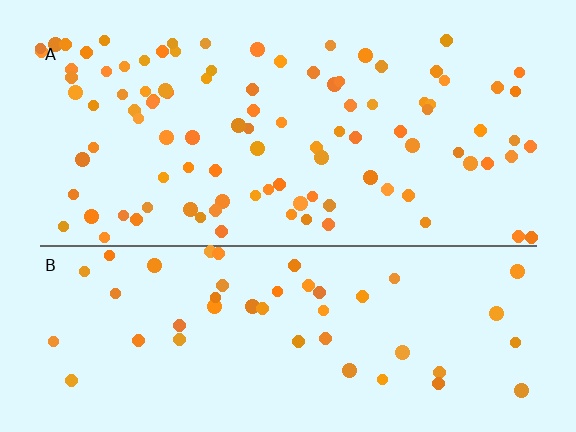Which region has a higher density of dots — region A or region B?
A (the top).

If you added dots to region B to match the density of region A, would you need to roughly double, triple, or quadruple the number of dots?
Approximately double.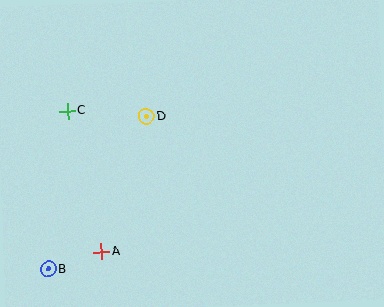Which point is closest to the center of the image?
Point D at (146, 116) is closest to the center.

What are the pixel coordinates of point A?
Point A is at (101, 251).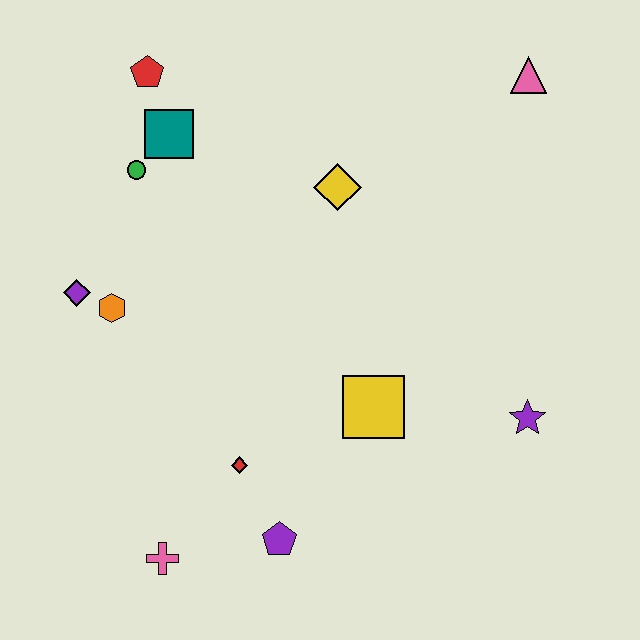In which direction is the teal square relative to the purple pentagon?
The teal square is above the purple pentagon.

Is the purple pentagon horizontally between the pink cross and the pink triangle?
Yes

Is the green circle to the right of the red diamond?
No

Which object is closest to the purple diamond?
The orange hexagon is closest to the purple diamond.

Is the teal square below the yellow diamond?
No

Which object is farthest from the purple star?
The red pentagon is farthest from the purple star.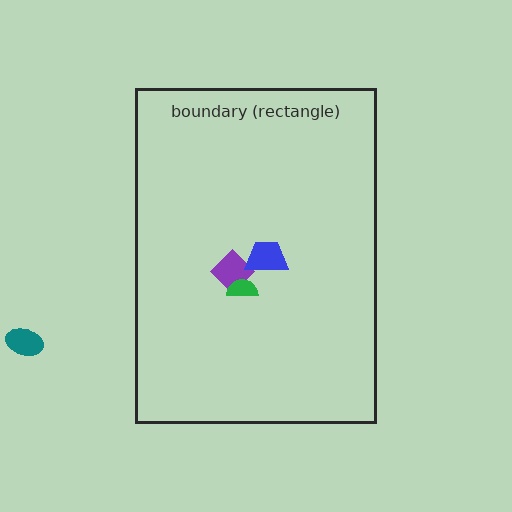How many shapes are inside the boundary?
3 inside, 1 outside.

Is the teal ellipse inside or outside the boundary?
Outside.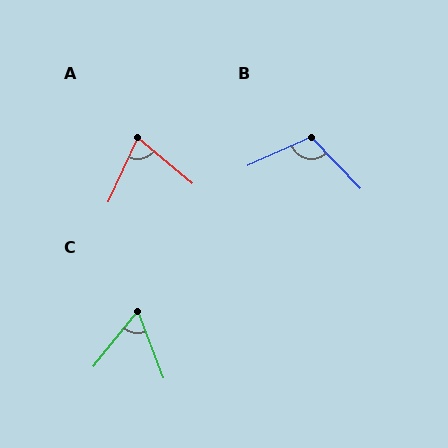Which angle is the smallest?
C, at approximately 60 degrees.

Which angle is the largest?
B, at approximately 109 degrees.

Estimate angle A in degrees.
Approximately 74 degrees.